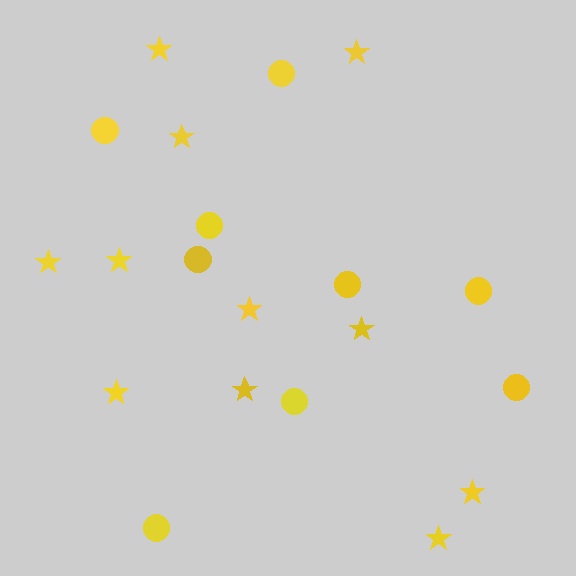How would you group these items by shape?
There are 2 groups: one group of stars (11) and one group of circles (9).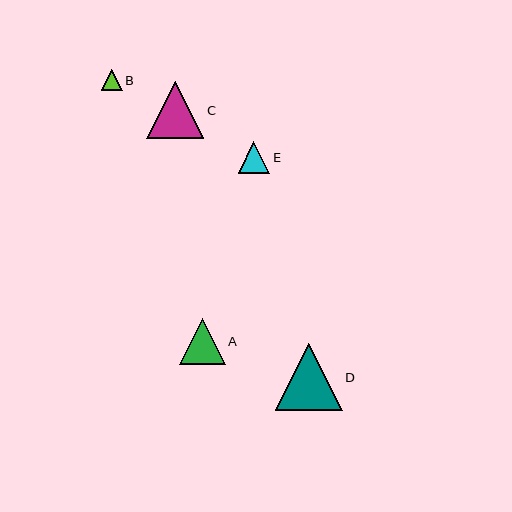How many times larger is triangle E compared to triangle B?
Triangle E is approximately 1.5 times the size of triangle B.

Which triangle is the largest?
Triangle D is the largest with a size of approximately 67 pixels.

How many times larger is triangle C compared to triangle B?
Triangle C is approximately 2.8 times the size of triangle B.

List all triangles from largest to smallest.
From largest to smallest: D, C, A, E, B.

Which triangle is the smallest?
Triangle B is the smallest with a size of approximately 21 pixels.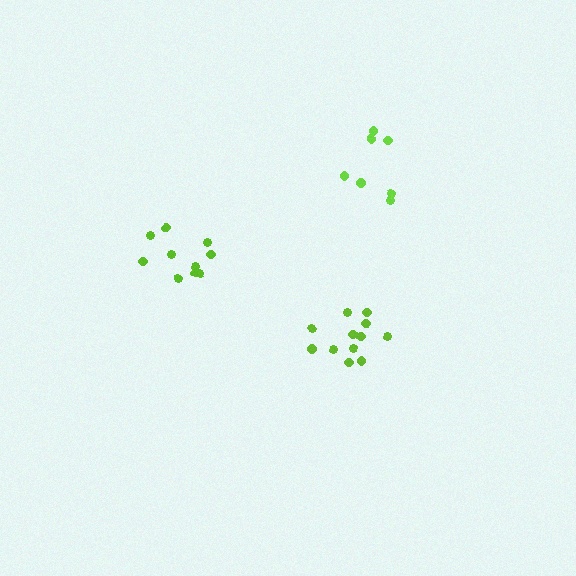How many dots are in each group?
Group 1: 12 dots, Group 2: 10 dots, Group 3: 7 dots (29 total).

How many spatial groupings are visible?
There are 3 spatial groupings.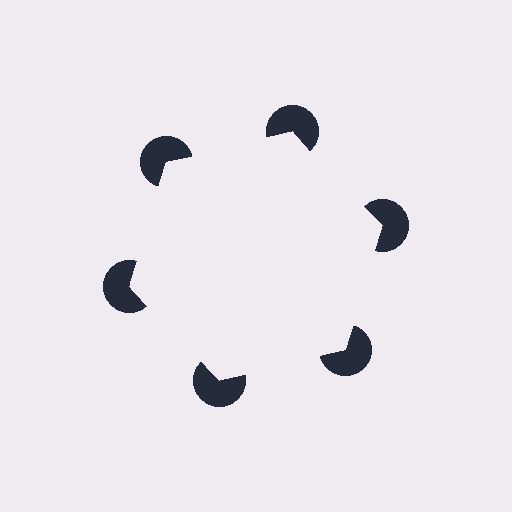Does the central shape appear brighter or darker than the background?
It typically appears slightly brighter than the background, even though no actual brightness change is drawn.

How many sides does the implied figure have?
6 sides.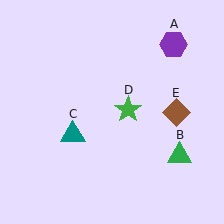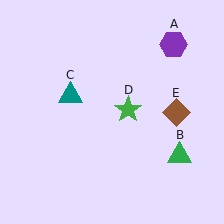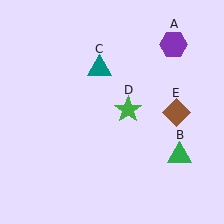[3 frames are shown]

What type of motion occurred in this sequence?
The teal triangle (object C) rotated clockwise around the center of the scene.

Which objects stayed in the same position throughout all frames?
Purple hexagon (object A) and green triangle (object B) and green star (object D) and brown diamond (object E) remained stationary.